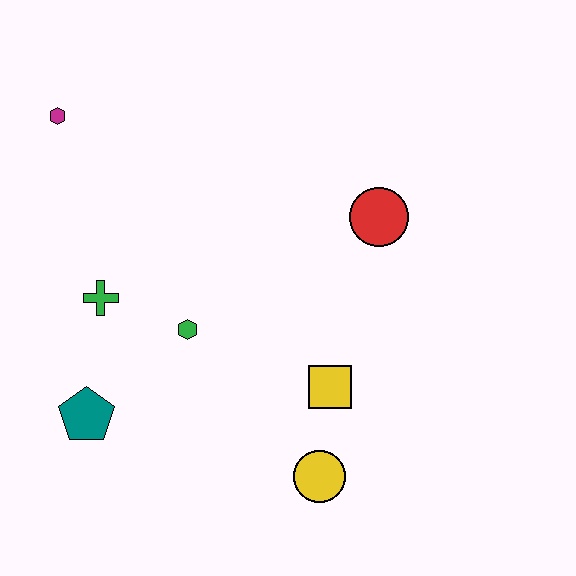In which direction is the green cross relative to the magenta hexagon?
The green cross is below the magenta hexagon.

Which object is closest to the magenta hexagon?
The green cross is closest to the magenta hexagon.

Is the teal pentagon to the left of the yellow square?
Yes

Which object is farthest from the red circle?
The teal pentagon is farthest from the red circle.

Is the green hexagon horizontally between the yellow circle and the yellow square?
No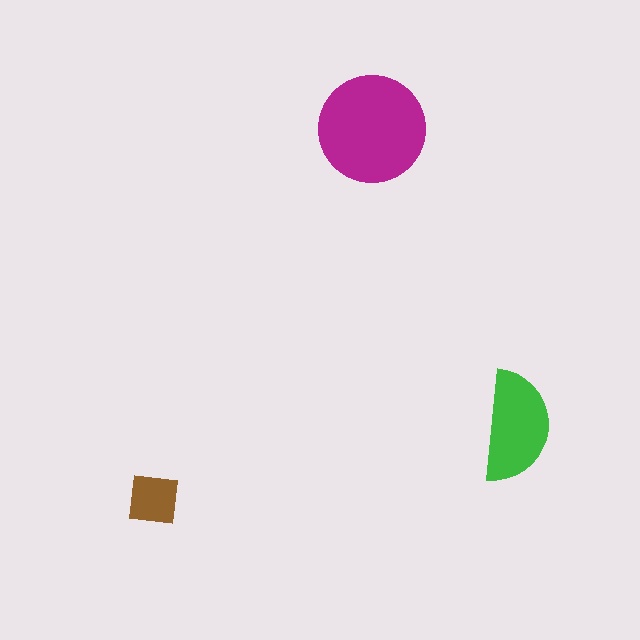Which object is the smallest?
The brown square.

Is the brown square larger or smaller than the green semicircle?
Smaller.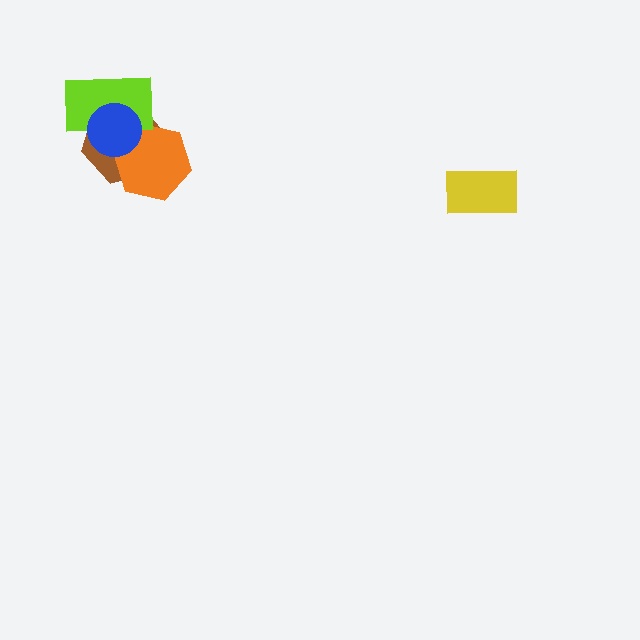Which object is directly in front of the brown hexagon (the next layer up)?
The orange hexagon is directly in front of the brown hexagon.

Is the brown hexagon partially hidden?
Yes, it is partially covered by another shape.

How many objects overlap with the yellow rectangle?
0 objects overlap with the yellow rectangle.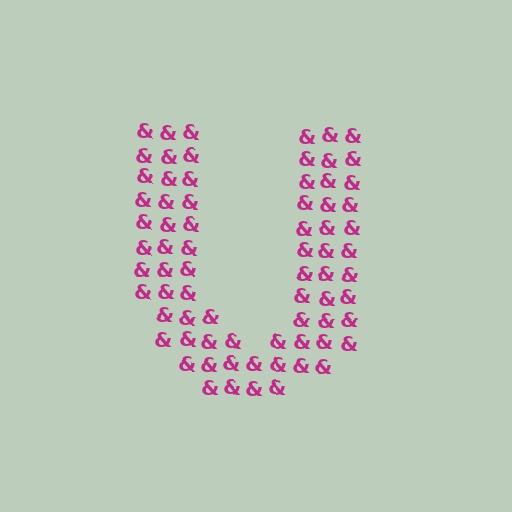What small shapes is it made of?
It is made of small ampersands.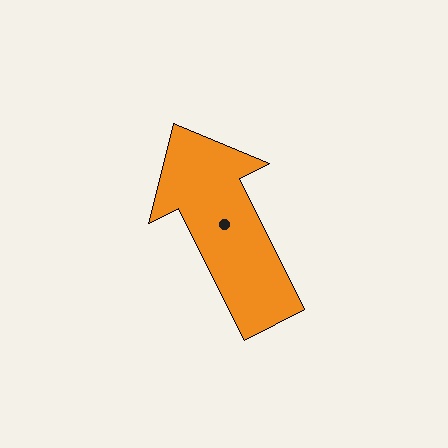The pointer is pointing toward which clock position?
Roughly 11 o'clock.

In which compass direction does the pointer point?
Northwest.